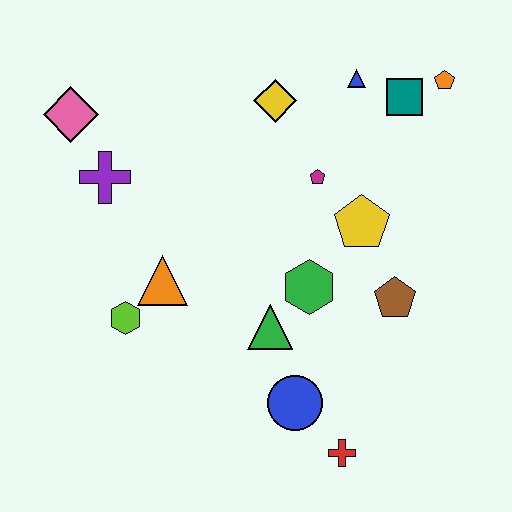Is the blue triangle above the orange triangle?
Yes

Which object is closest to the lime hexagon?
The orange triangle is closest to the lime hexagon.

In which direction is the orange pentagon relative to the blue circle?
The orange pentagon is above the blue circle.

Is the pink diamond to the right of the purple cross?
No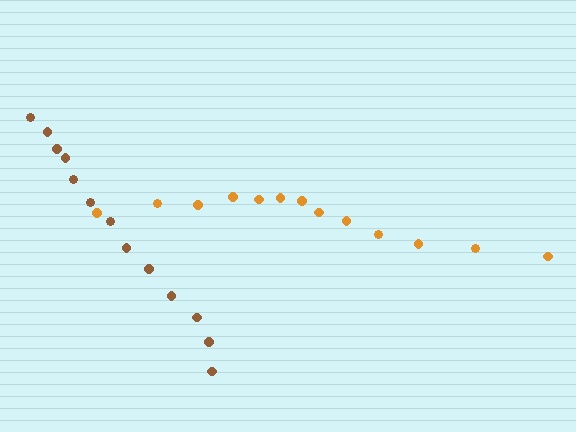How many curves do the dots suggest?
There are 2 distinct paths.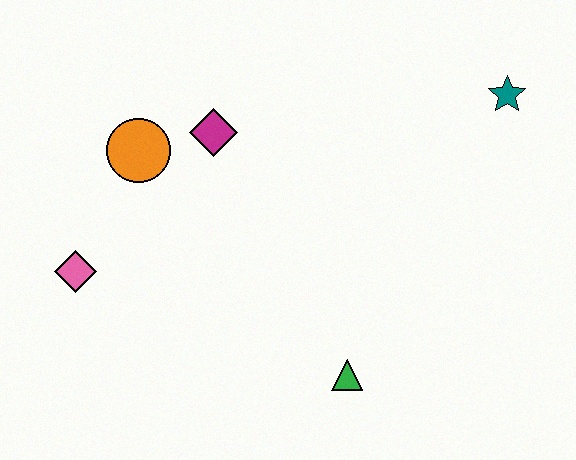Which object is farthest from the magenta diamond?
The teal star is farthest from the magenta diamond.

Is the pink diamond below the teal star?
Yes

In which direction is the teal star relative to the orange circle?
The teal star is to the right of the orange circle.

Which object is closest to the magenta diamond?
The orange circle is closest to the magenta diamond.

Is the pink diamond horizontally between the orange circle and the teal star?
No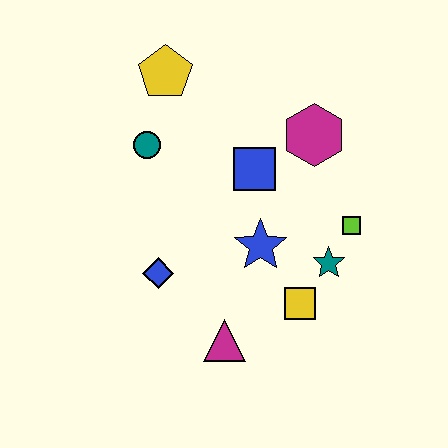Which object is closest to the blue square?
The magenta hexagon is closest to the blue square.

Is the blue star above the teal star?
Yes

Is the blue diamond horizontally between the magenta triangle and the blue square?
No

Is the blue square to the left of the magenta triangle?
No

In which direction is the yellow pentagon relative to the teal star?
The yellow pentagon is above the teal star.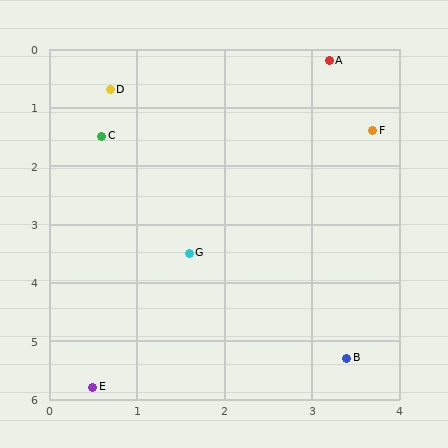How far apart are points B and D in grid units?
Points B and D are about 5.3 grid units apart.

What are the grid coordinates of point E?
Point E is at approximately (0.5, 5.8).